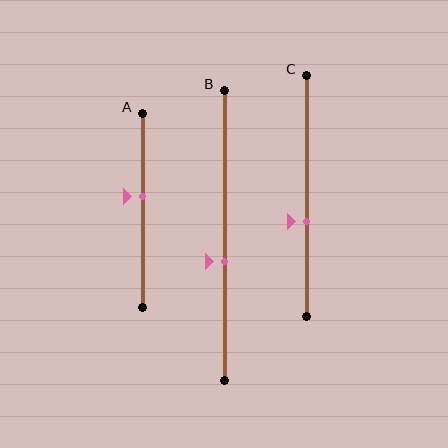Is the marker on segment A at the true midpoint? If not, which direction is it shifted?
No, the marker on segment A is shifted upward by about 7% of the segment length.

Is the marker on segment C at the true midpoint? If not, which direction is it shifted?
No, the marker on segment C is shifted downward by about 10% of the segment length.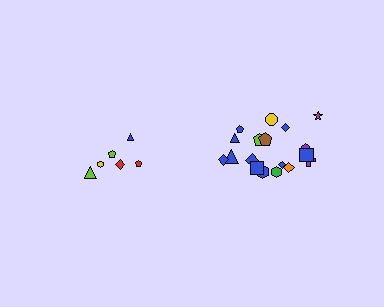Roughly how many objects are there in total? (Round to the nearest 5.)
Roughly 25 objects in total.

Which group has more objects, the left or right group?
The right group.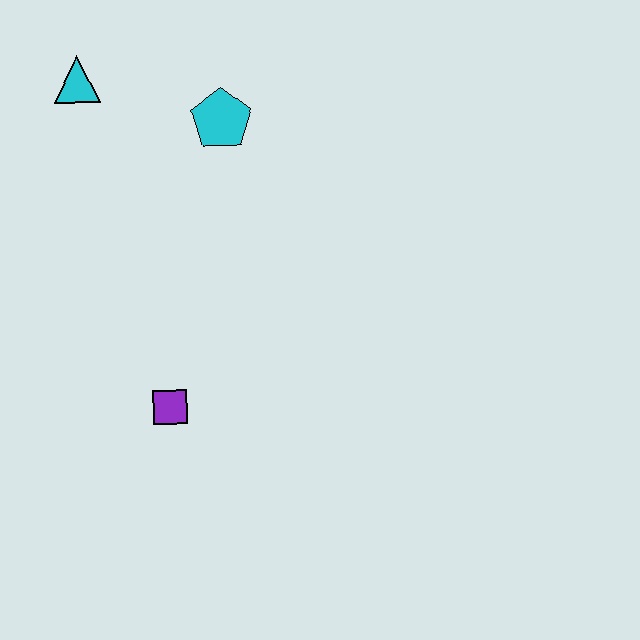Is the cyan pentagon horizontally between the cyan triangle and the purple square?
No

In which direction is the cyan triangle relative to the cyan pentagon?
The cyan triangle is to the left of the cyan pentagon.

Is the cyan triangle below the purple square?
No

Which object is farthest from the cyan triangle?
The purple square is farthest from the cyan triangle.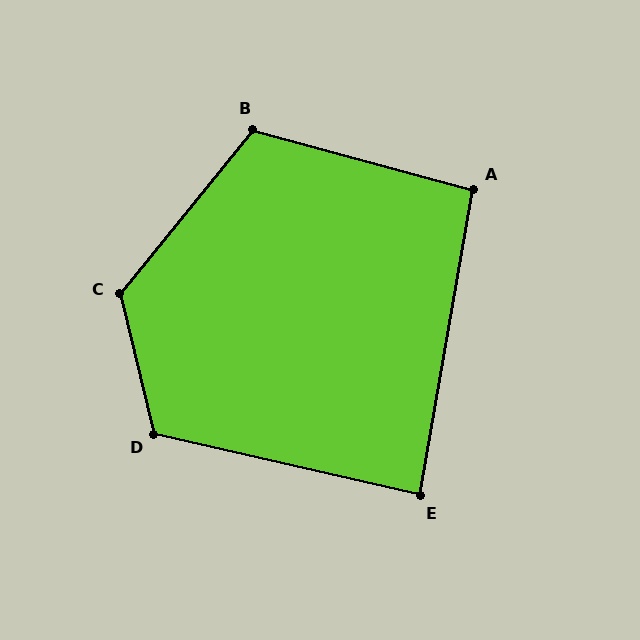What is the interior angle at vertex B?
Approximately 114 degrees (obtuse).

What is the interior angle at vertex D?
Approximately 116 degrees (obtuse).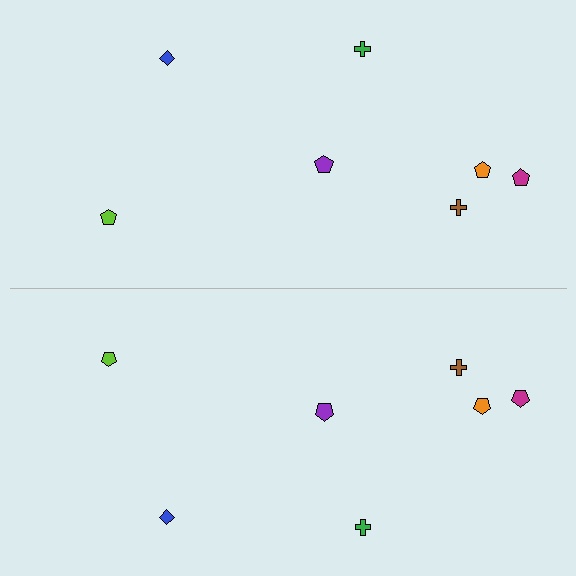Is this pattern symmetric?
Yes, this pattern has bilateral (reflection) symmetry.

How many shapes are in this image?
There are 14 shapes in this image.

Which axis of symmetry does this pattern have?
The pattern has a horizontal axis of symmetry running through the center of the image.